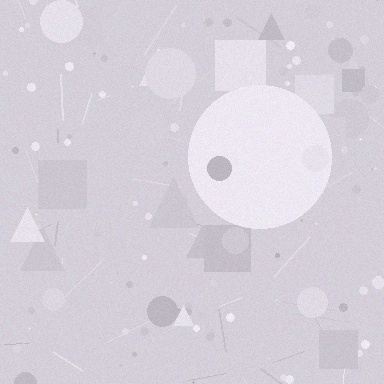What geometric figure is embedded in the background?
A circle is embedded in the background.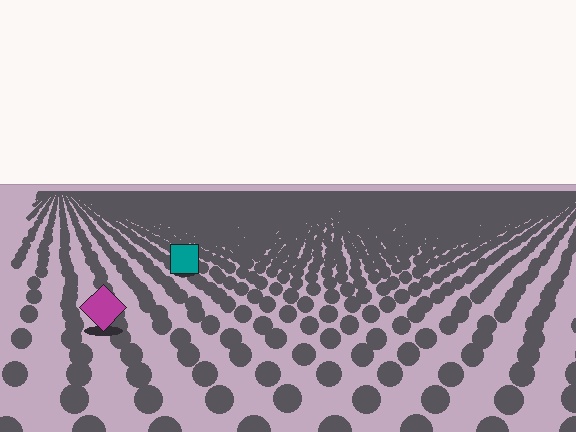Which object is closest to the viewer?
The magenta diamond is closest. The texture marks near it are larger and more spread out.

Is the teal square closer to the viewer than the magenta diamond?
No. The magenta diamond is closer — you can tell from the texture gradient: the ground texture is coarser near it.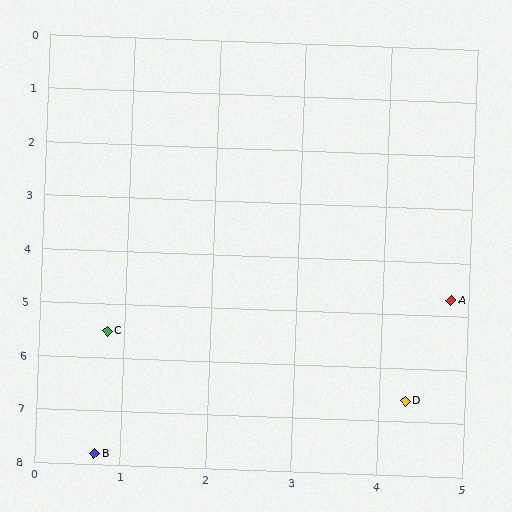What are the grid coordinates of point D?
Point D is at approximately (4.3, 6.6).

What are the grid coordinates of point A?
Point A is at approximately (4.8, 4.7).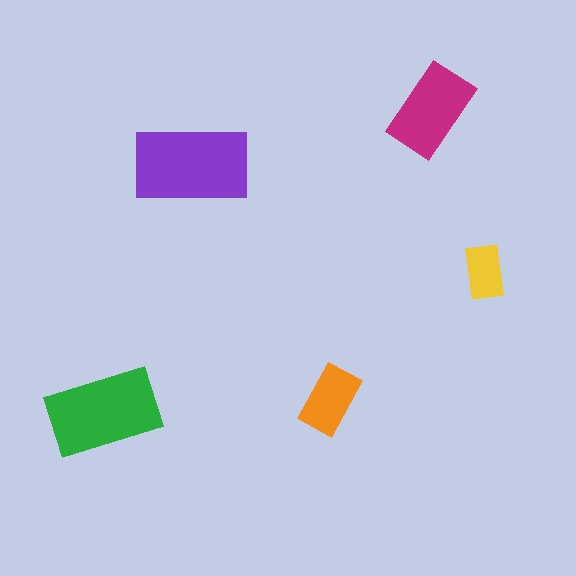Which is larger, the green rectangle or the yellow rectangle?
The green one.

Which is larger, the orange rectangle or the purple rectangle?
The purple one.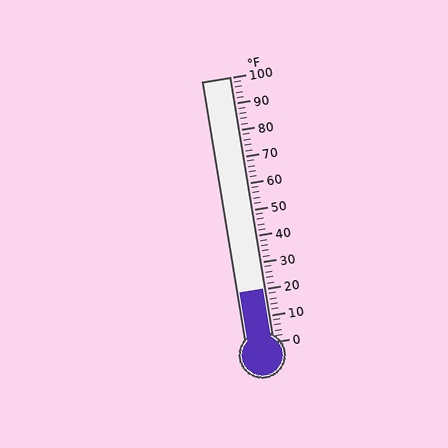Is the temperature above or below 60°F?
The temperature is below 60°F.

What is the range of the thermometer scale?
The thermometer scale ranges from 0°F to 100°F.